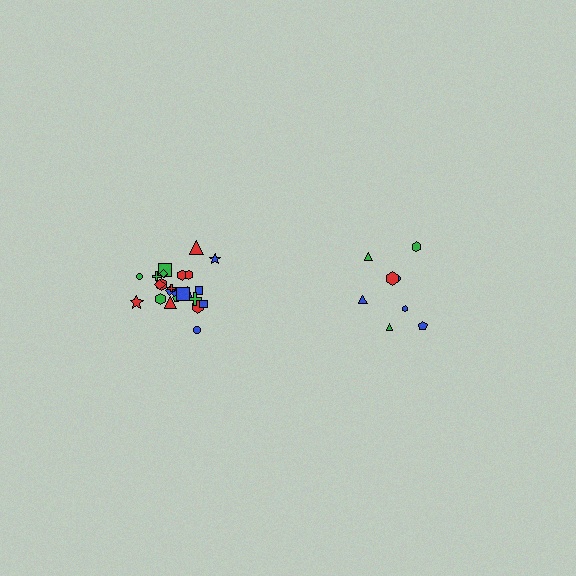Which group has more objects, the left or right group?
The left group.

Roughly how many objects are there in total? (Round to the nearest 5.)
Roughly 35 objects in total.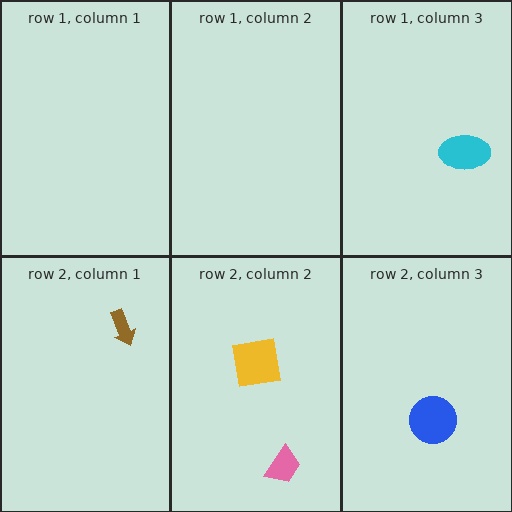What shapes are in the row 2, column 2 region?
The yellow square, the pink trapezoid.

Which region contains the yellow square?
The row 2, column 2 region.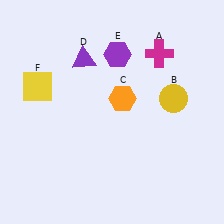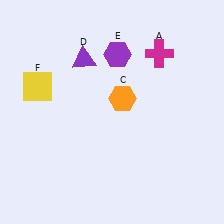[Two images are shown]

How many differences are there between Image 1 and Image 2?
There is 1 difference between the two images.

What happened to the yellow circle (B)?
The yellow circle (B) was removed in Image 2. It was in the top-right area of Image 1.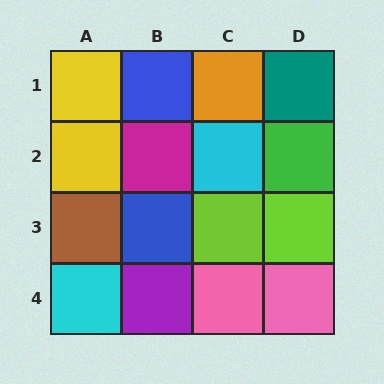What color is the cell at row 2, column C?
Cyan.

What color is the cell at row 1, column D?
Teal.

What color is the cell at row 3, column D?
Lime.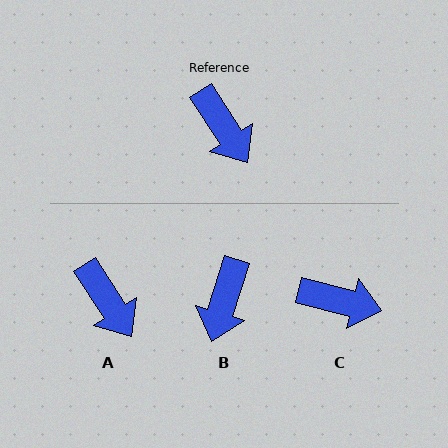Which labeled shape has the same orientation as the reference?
A.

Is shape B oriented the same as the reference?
No, it is off by about 50 degrees.